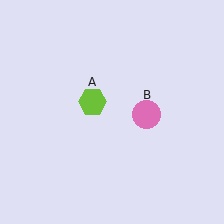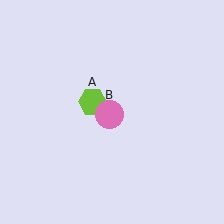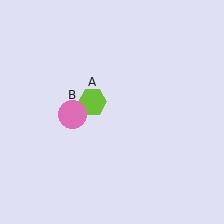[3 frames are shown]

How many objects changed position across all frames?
1 object changed position: pink circle (object B).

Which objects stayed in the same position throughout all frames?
Lime hexagon (object A) remained stationary.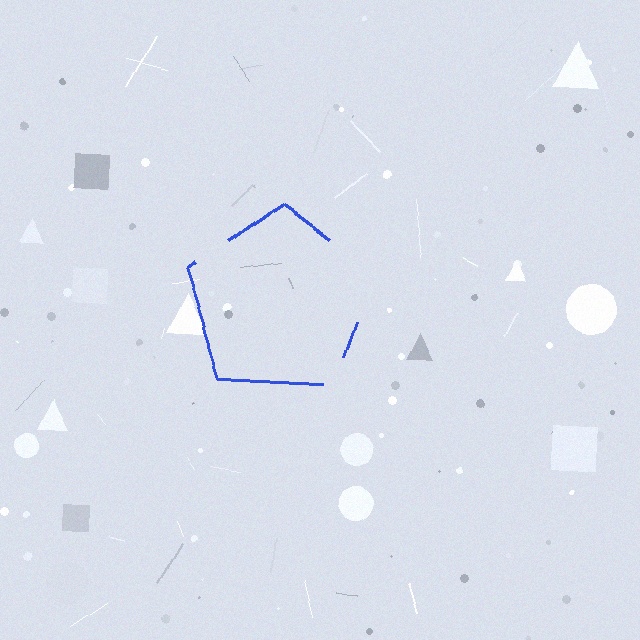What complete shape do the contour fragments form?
The contour fragments form a pentagon.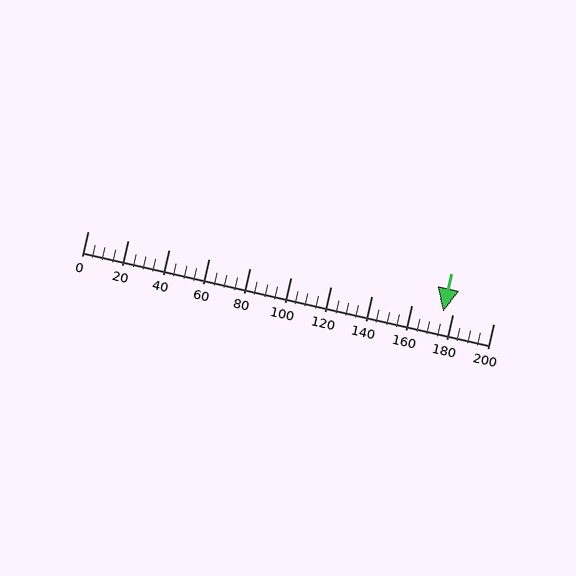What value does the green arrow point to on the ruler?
The green arrow points to approximately 175.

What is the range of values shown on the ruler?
The ruler shows values from 0 to 200.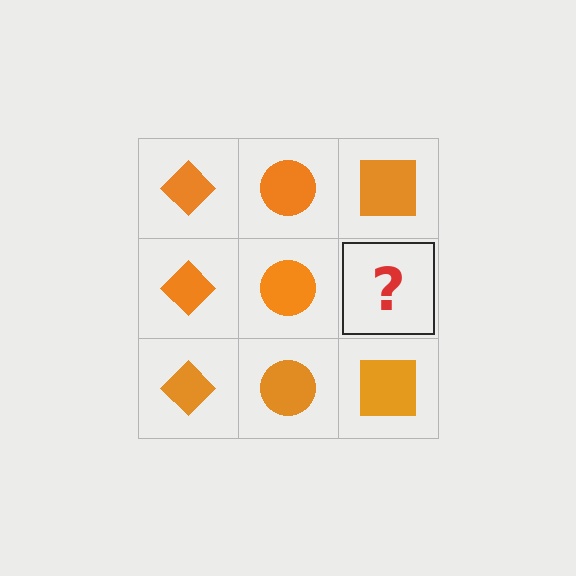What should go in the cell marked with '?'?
The missing cell should contain an orange square.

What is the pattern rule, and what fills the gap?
The rule is that each column has a consistent shape. The gap should be filled with an orange square.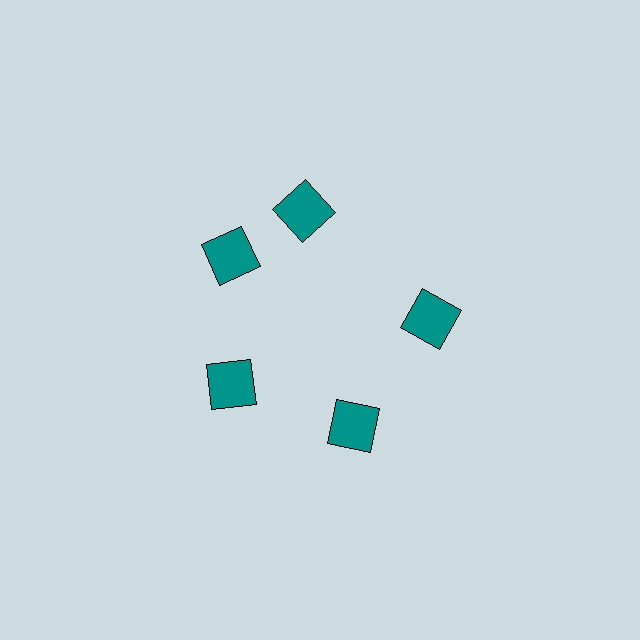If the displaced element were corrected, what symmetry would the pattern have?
It would have 5-fold rotational symmetry — the pattern would map onto itself every 72 degrees.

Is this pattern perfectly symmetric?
No. The 5 teal squares are arranged in a ring, but one element near the 1 o'clock position is rotated out of alignment along the ring, breaking the 5-fold rotational symmetry.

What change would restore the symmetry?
The symmetry would be restored by rotating it back into even spacing with its neighbors so that all 5 squares sit at equal angles and equal distance from the center.